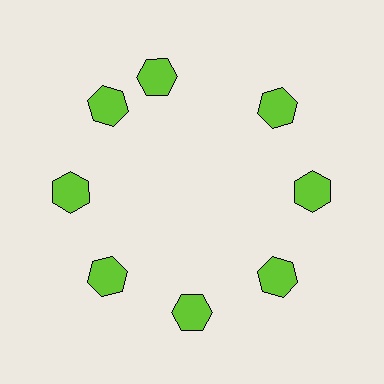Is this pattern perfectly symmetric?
No. The 8 lime hexagons are arranged in a ring, but one element near the 12 o'clock position is rotated out of alignment along the ring, breaking the 8-fold rotational symmetry.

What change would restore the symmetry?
The symmetry would be restored by rotating it back into even spacing with its neighbors so that all 8 hexagons sit at equal angles and equal distance from the center.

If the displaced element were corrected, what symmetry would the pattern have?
It would have 8-fold rotational symmetry — the pattern would map onto itself every 45 degrees.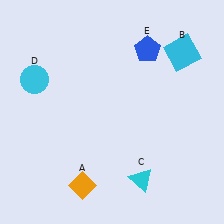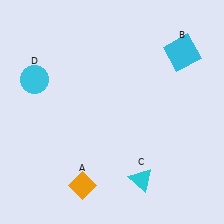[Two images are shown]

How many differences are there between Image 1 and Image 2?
There is 1 difference between the two images.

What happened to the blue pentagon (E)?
The blue pentagon (E) was removed in Image 2. It was in the top-right area of Image 1.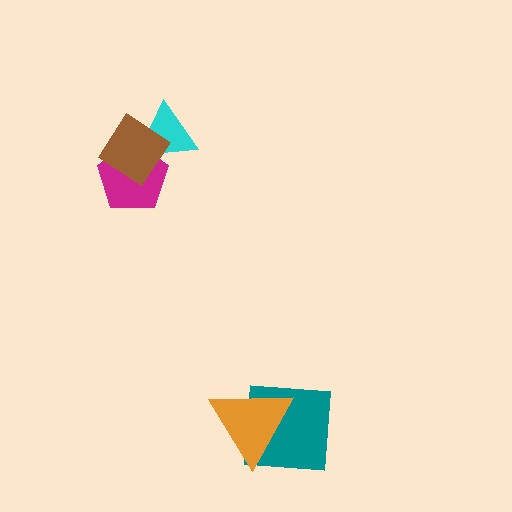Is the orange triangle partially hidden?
No, no other shape covers it.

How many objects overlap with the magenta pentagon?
2 objects overlap with the magenta pentagon.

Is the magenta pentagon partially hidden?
Yes, it is partially covered by another shape.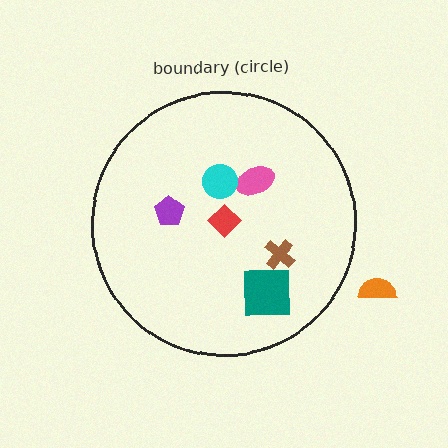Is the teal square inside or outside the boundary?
Inside.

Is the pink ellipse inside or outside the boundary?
Inside.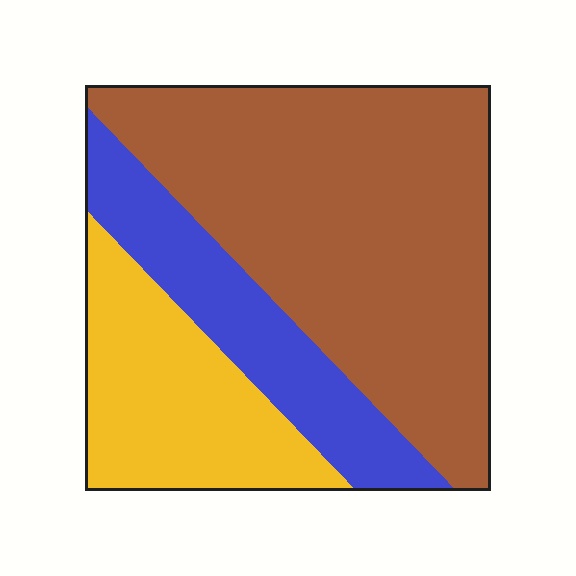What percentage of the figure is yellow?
Yellow takes up about one quarter (1/4) of the figure.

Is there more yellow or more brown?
Brown.